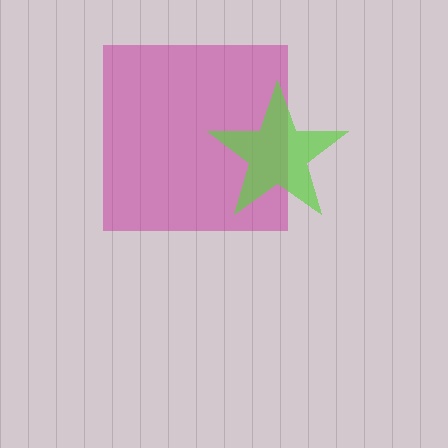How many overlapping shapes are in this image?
There are 2 overlapping shapes in the image.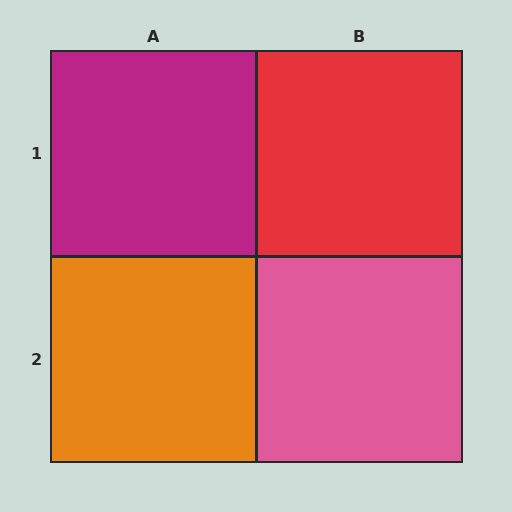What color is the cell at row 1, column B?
Red.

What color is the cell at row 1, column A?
Magenta.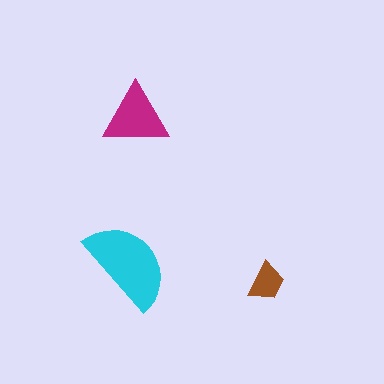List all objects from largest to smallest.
The cyan semicircle, the magenta triangle, the brown trapezoid.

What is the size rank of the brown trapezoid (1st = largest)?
3rd.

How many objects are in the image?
There are 3 objects in the image.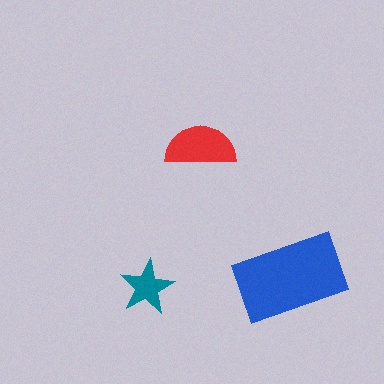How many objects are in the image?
There are 3 objects in the image.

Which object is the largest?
The blue rectangle.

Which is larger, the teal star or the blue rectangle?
The blue rectangle.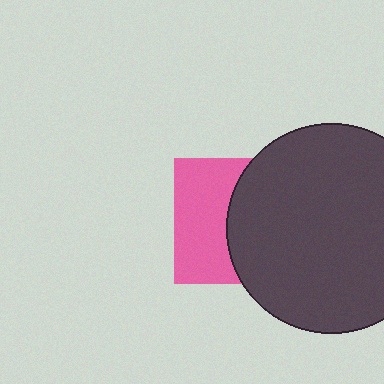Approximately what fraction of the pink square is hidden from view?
Roughly 53% of the pink square is hidden behind the dark gray circle.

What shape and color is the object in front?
The object in front is a dark gray circle.